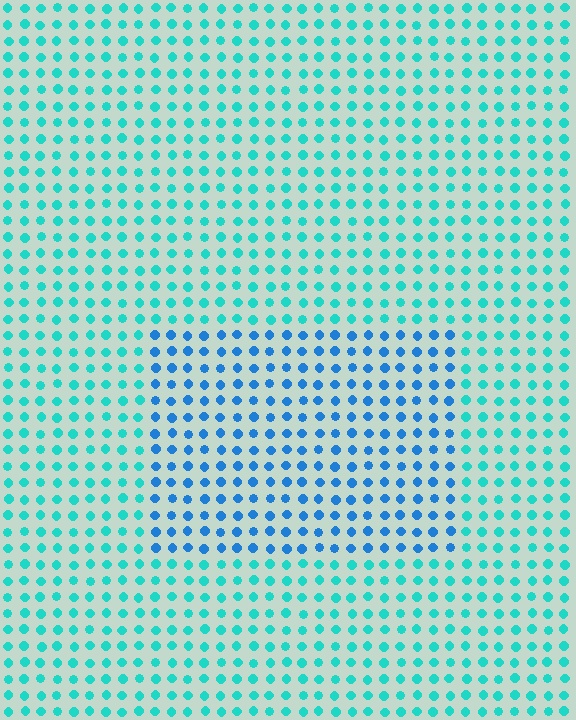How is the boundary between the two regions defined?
The boundary is defined purely by a slight shift in hue (about 35 degrees). Spacing, size, and orientation are identical on both sides.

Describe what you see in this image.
The image is filled with small cyan elements in a uniform arrangement. A rectangle-shaped region is visible where the elements are tinted to a slightly different hue, forming a subtle color boundary.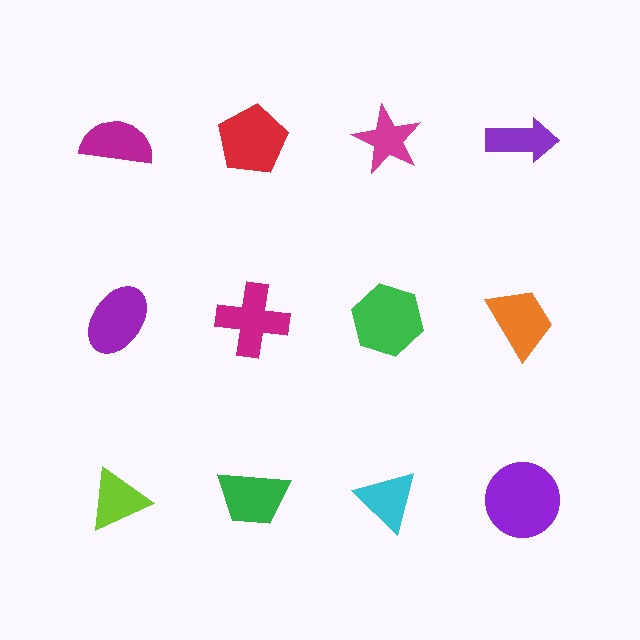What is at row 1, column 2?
A red pentagon.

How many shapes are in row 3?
4 shapes.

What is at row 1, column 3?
A magenta star.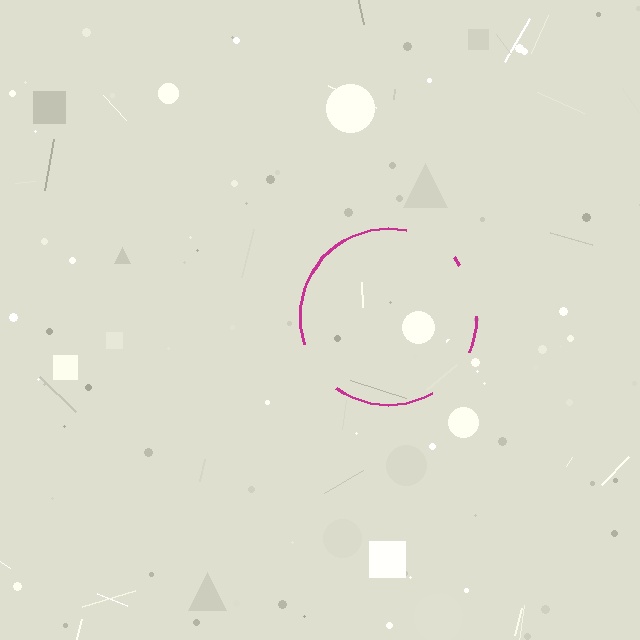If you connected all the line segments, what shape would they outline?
They would outline a circle.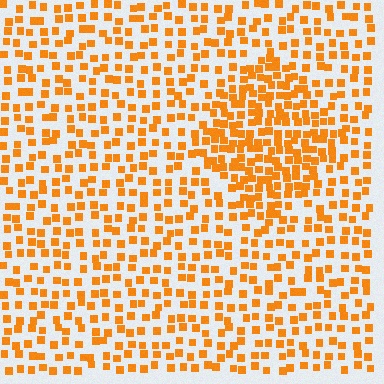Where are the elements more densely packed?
The elements are more densely packed inside the diamond boundary.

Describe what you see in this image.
The image contains small orange elements arranged at two different densities. A diamond-shaped region is visible where the elements are more densely packed than the surrounding area.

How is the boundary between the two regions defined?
The boundary is defined by a change in element density (approximately 1.9x ratio). All elements are the same color, size, and shape.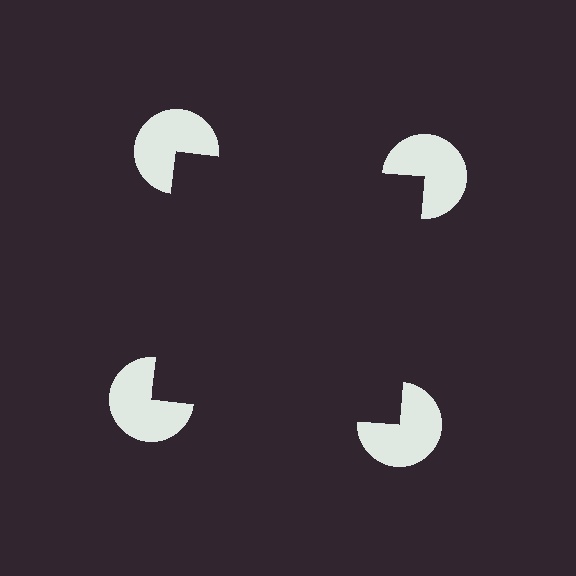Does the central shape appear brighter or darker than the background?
It typically appears slightly darker than the background, even though no actual brightness change is drawn.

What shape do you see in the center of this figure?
An illusory square — its edges are inferred from the aligned wedge cuts in the pac-man discs, not physically drawn.